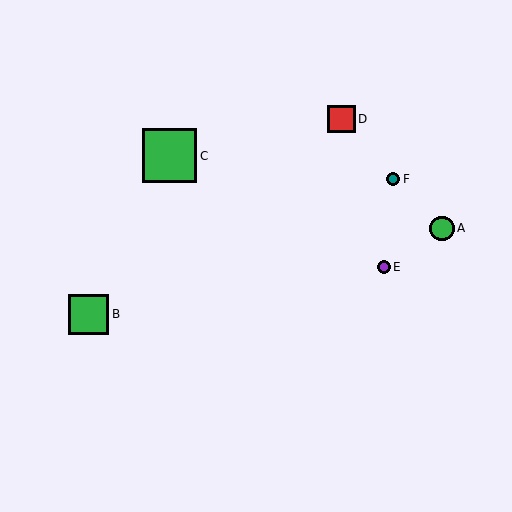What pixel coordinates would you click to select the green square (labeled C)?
Click at (169, 156) to select the green square C.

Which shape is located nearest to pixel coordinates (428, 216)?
The green circle (labeled A) at (442, 228) is nearest to that location.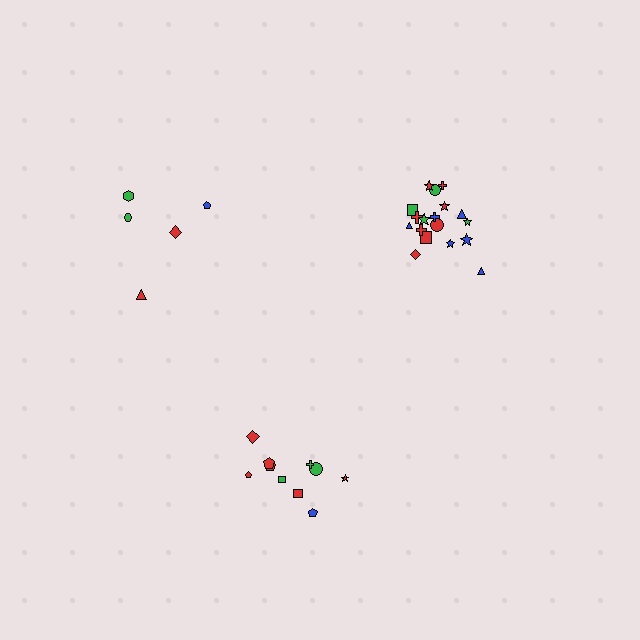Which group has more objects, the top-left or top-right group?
The top-right group.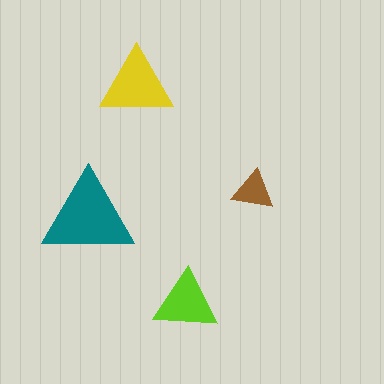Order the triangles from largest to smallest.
the teal one, the yellow one, the lime one, the brown one.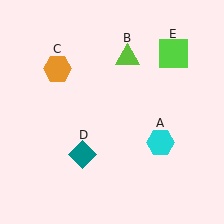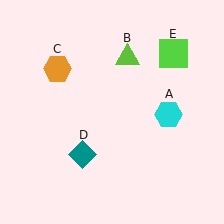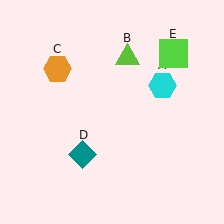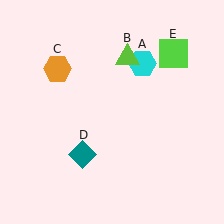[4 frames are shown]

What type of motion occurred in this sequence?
The cyan hexagon (object A) rotated counterclockwise around the center of the scene.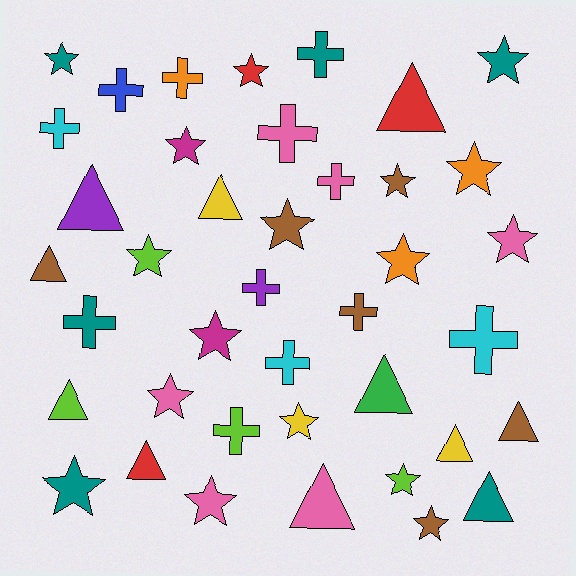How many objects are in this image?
There are 40 objects.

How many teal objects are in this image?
There are 6 teal objects.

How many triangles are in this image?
There are 11 triangles.